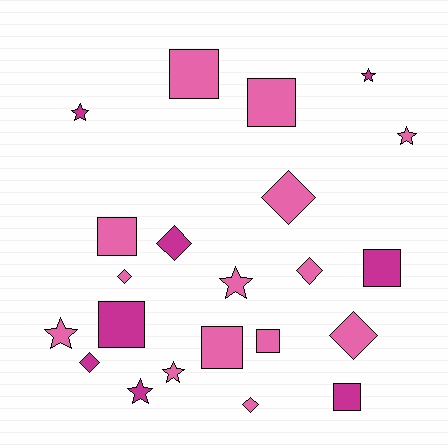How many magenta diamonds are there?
There are 2 magenta diamonds.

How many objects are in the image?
There are 22 objects.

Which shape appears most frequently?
Square, with 8 objects.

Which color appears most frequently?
Pink, with 14 objects.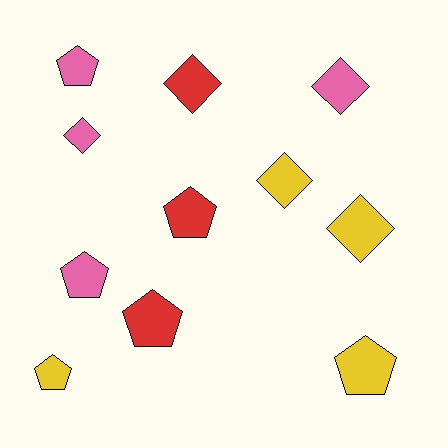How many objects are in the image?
There are 11 objects.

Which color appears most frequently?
Pink, with 4 objects.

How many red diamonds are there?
There is 1 red diamond.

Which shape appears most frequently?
Pentagon, with 6 objects.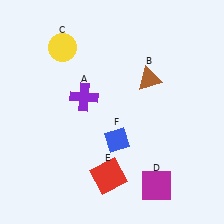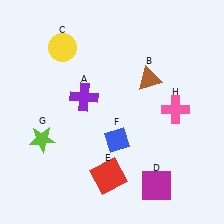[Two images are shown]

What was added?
A lime star (G), a pink cross (H) were added in Image 2.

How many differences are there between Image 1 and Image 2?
There are 2 differences between the two images.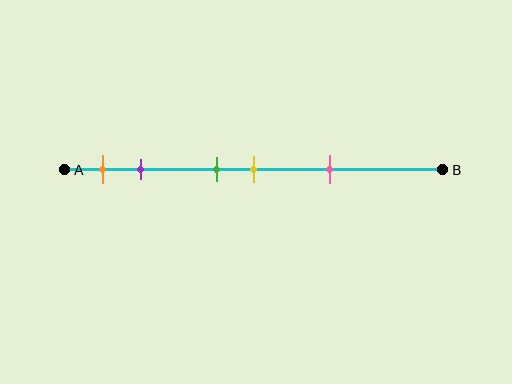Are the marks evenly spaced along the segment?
No, the marks are not evenly spaced.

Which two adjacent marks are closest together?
The green and yellow marks are the closest adjacent pair.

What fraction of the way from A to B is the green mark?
The green mark is approximately 40% (0.4) of the way from A to B.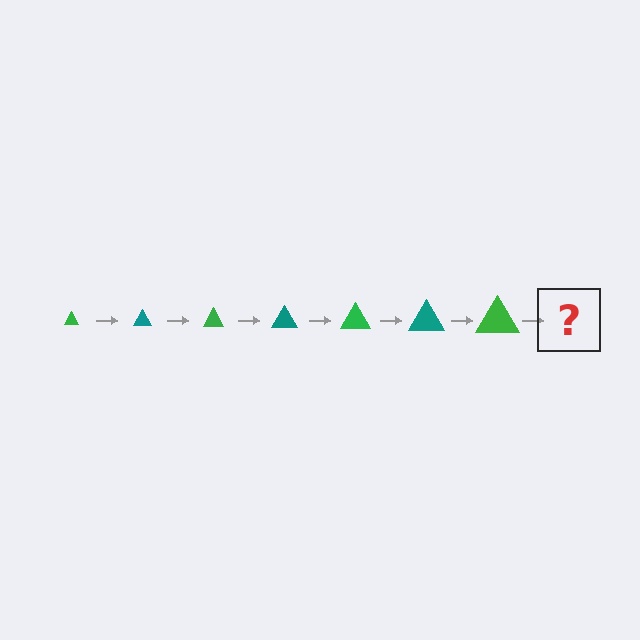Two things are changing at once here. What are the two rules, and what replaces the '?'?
The two rules are that the triangle grows larger each step and the color cycles through green and teal. The '?' should be a teal triangle, larger than the previous one.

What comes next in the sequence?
The next element should be a teal triangle, larger than the previous one.